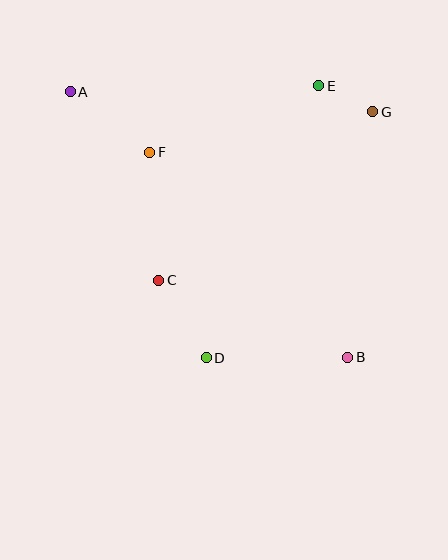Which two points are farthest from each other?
Points A and B are farthest from each other.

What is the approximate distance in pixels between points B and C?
The distance between B and C is approximately 204 pixels.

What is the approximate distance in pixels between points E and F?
The distance between E and F is approximately 182 pixels.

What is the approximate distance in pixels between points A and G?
The distance between A and G is approximately 303 pixels.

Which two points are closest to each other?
Points E and G are closest to each other.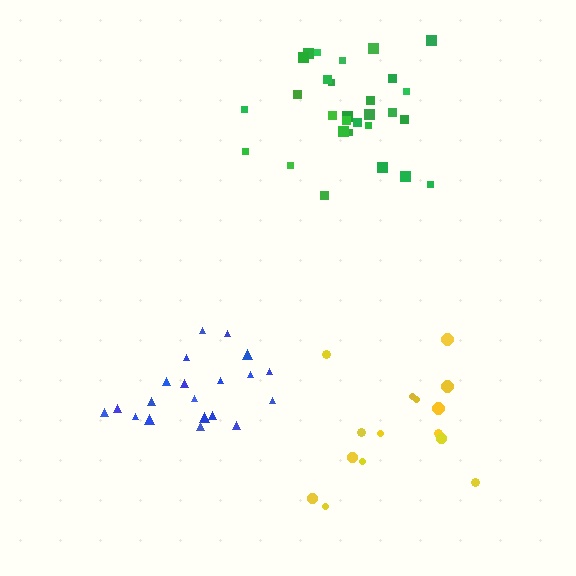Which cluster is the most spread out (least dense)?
Yellow.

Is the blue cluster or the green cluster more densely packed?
Blue.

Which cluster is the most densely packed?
Blue.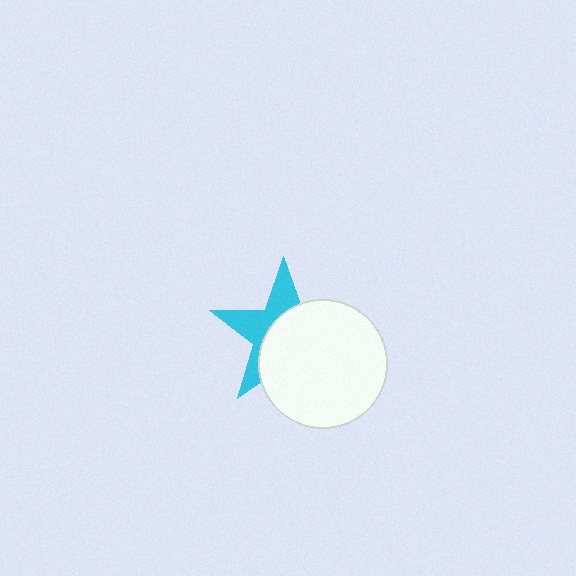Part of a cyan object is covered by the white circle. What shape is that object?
It is a star.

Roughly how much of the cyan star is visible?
A small part of it is visible (roughly 40%).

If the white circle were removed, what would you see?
You would see the complete cyan star.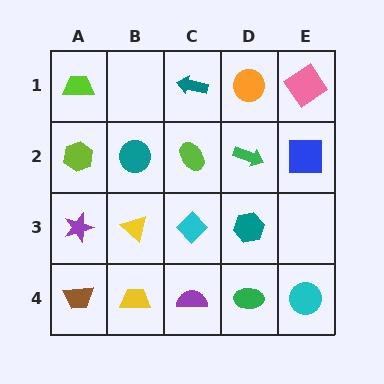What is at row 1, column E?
A pink diamond.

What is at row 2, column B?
A teal circle.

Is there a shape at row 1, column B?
No, that cell is empty.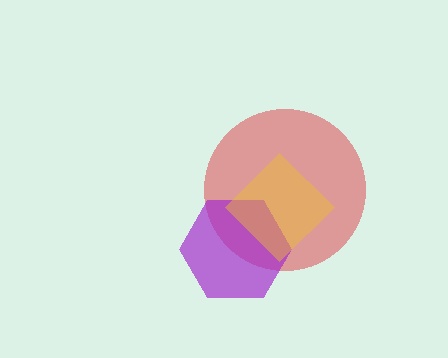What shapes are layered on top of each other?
The layered shapes are: a red circle, a purple hexagon, a yellow diamond.